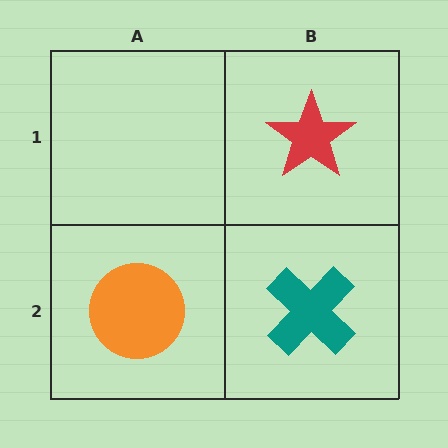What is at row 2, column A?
An orange circle.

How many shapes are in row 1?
1 shape.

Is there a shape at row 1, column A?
No, that cell is empty.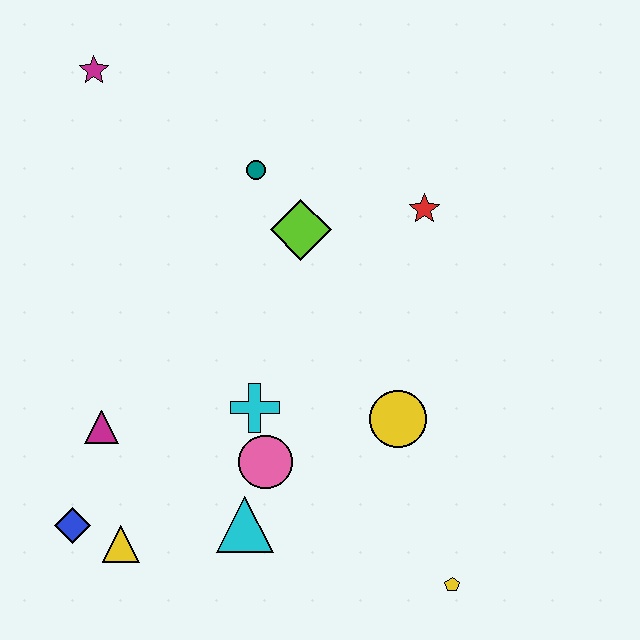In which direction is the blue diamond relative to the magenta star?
The blue diamond is below the magenta star.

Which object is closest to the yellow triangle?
The blue diamond is closest to the yellow triangle.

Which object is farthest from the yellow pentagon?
The magenta star is farthest from the yellow pentagon.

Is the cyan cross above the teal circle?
No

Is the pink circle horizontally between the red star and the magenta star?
Yes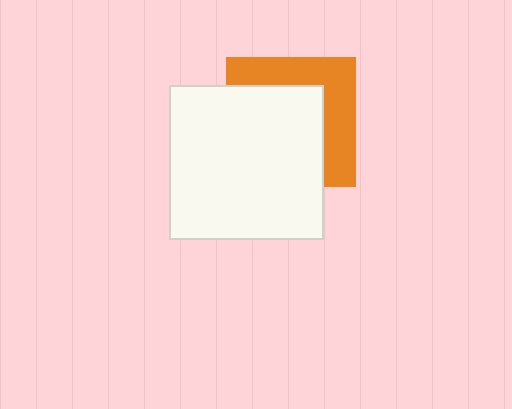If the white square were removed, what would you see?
You would see the complete orange square.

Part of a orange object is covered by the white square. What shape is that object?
It is a square.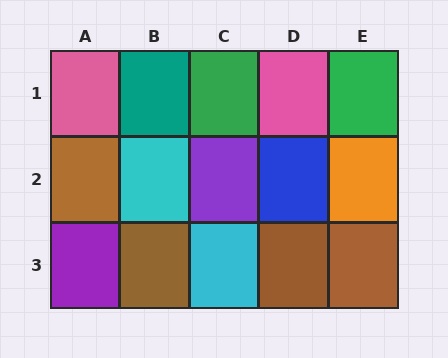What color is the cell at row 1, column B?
Teal.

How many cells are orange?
1 cell is orange.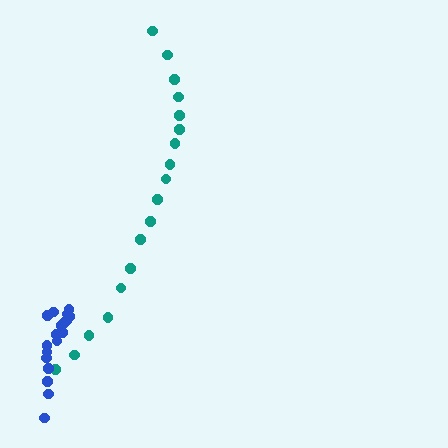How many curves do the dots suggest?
There are 2 distinct paths.